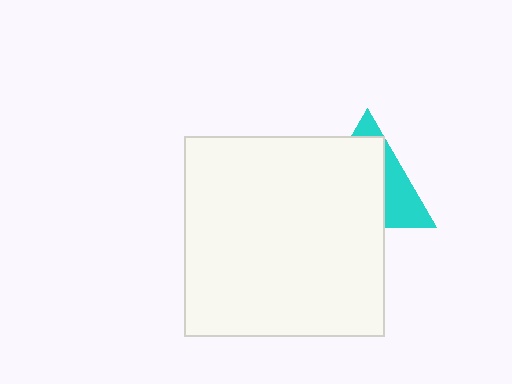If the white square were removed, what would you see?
You would see the complete cyan triangle.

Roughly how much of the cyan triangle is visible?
A small part of it is visible (roughly 33%).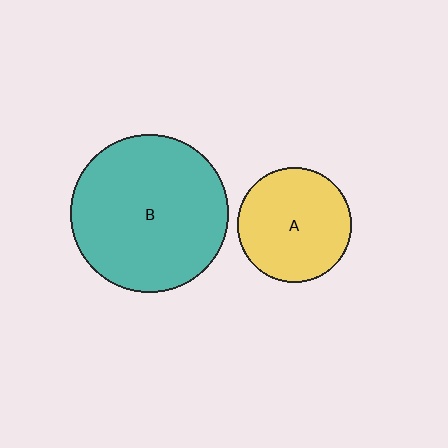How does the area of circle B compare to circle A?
Approximately 1.9 times.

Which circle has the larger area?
Circle B (teal).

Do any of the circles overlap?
No, none of the circles overlap.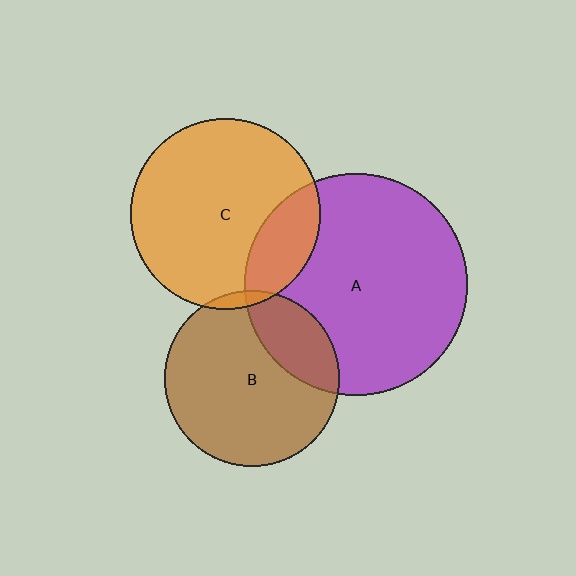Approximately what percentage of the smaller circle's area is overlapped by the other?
Approximately 20%.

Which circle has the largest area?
Circle A (purple).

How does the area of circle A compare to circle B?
Approximately 1.6 times.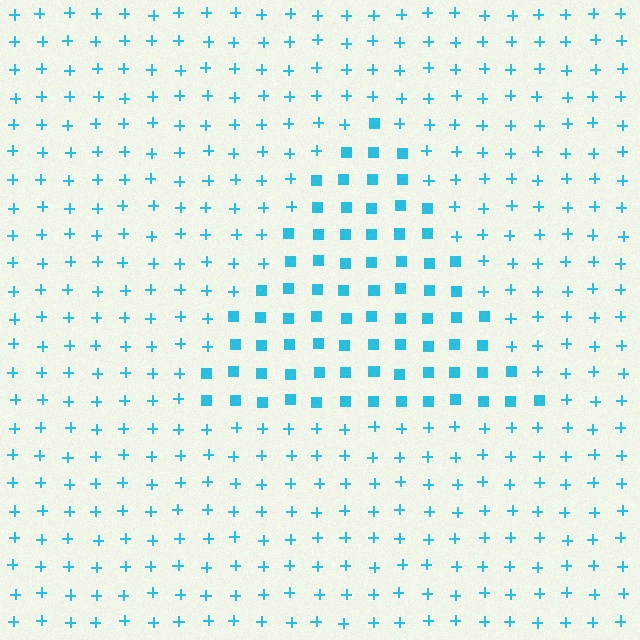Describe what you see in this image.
The image is filled with small cyan elements arranged in a uniform grid. A triangle-shaped region contains squares, while the surrounding area contains plus signs. The boundary is defined purely by the change in element shape.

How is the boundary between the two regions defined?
The boundary is defined by a change in element shape: squares inside vs. plus signs outside. All elements share the same color and spacing.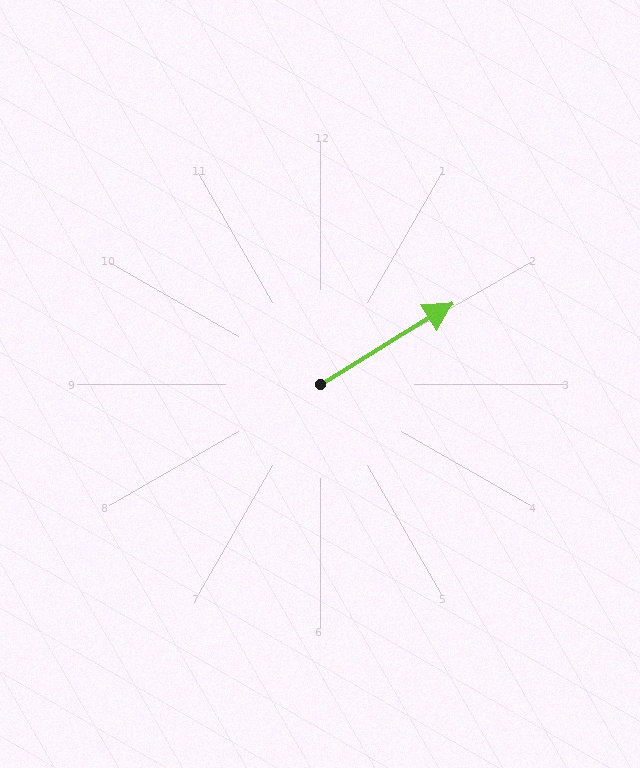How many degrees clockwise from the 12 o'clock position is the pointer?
Approximately 58 degrees.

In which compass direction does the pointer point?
Northeast.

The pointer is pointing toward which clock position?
Roughly 2 o'clock.